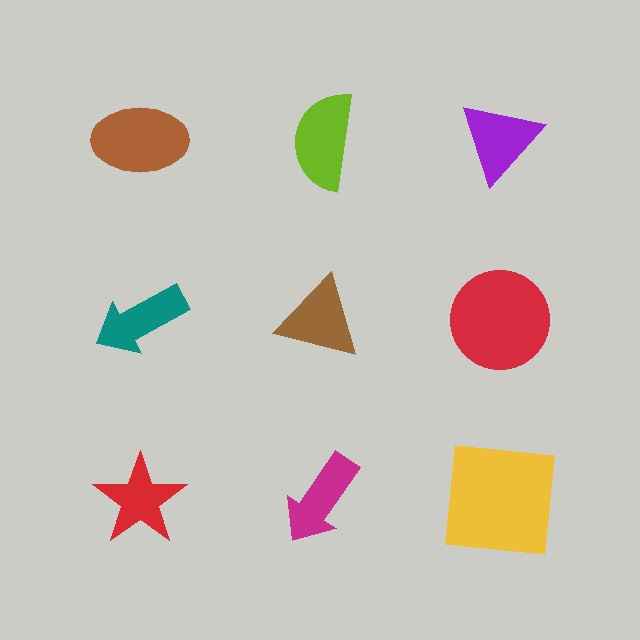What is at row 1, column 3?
A purple triangle.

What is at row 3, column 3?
A yellow square.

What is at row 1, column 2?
A lime semicircle.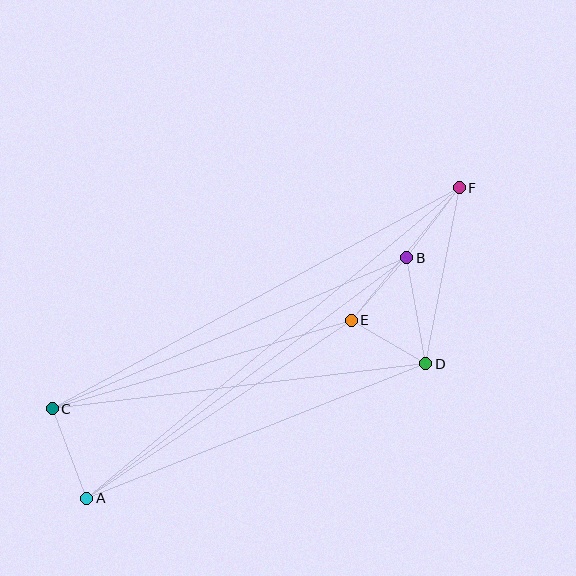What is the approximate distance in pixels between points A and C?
The distance between A and C is approximately 96 pixels.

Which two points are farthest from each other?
Points A and F are farthest from each other.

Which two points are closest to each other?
Points B and E are closest to each other.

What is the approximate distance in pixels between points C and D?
The distance between C and D is approximately 376 pixels.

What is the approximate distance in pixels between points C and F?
The distance between C and F is approximately 463 pixels.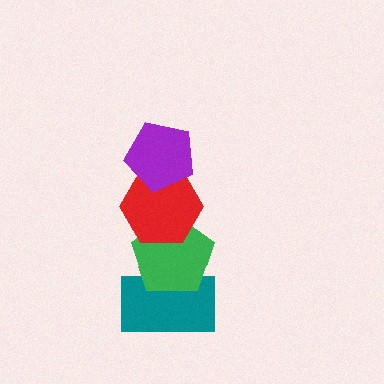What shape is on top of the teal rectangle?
The green pentagon is on top of the teal rectangle.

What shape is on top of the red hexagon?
The purple pentagon is on top of the red hexagon.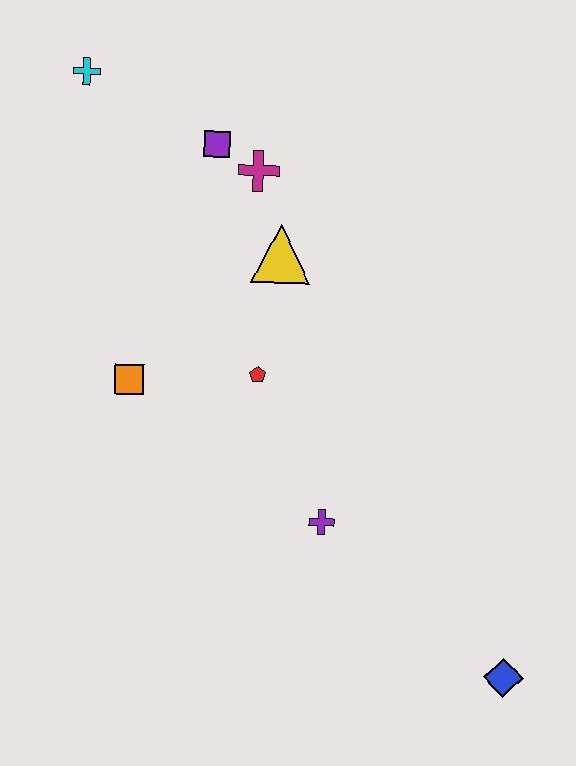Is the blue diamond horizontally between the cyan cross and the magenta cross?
No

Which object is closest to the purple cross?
The red pentagon is closest to the purple cross.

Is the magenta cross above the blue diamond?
Yes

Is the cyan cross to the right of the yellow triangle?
No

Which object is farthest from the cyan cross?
The blue diamond is farthest from the cyan cross.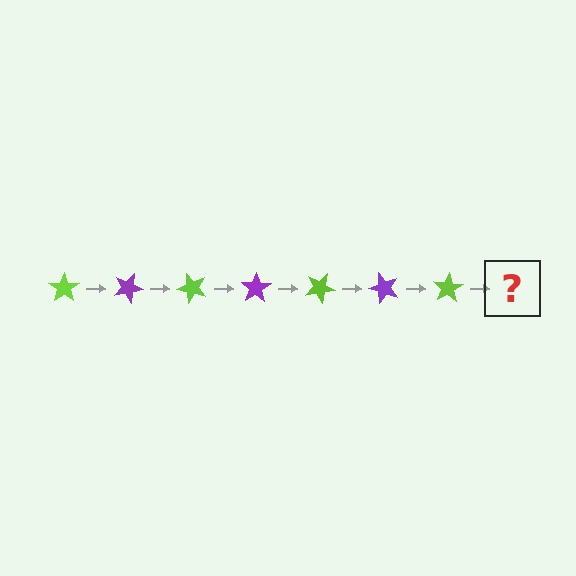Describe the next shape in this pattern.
It should be a purple star, rotated 175 degrees from the start.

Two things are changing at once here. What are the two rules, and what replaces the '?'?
The two rules are that it rotates 25 degrees each step and the color cycles through lime and purple. The '?' should be a purple star, rotated 175 degrees from the start.